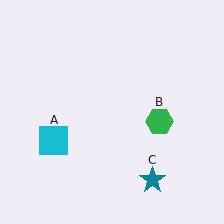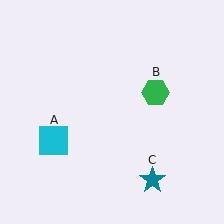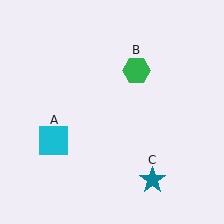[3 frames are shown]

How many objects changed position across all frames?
1 object changed position: green hexagon (object B).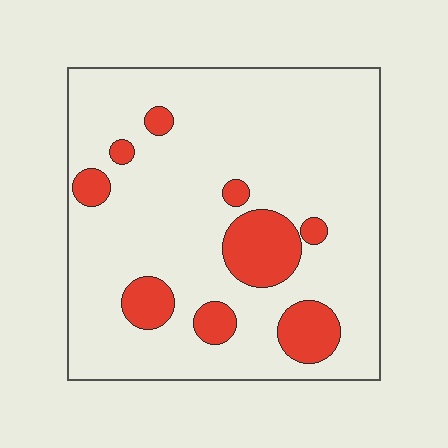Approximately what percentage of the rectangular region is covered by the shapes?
Approximately 15%.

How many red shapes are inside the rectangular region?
9.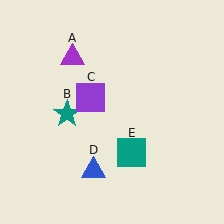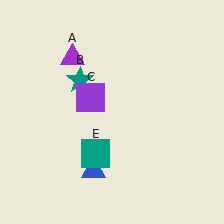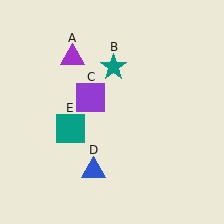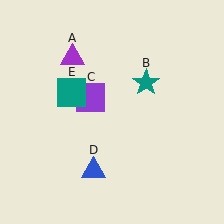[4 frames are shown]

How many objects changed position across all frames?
2 objects changed position: teal star (object B), teal square (object E).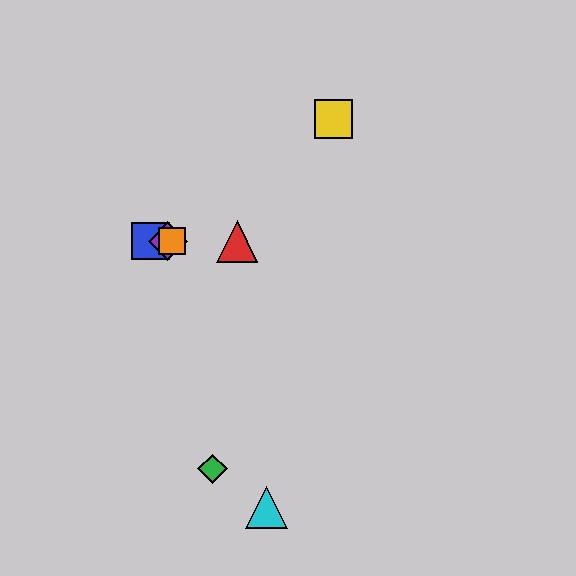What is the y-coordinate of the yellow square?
The yellow square is at y≈119.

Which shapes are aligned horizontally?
The red triangle, the blue square, the purple diamond, the orange square are aligned horizontally.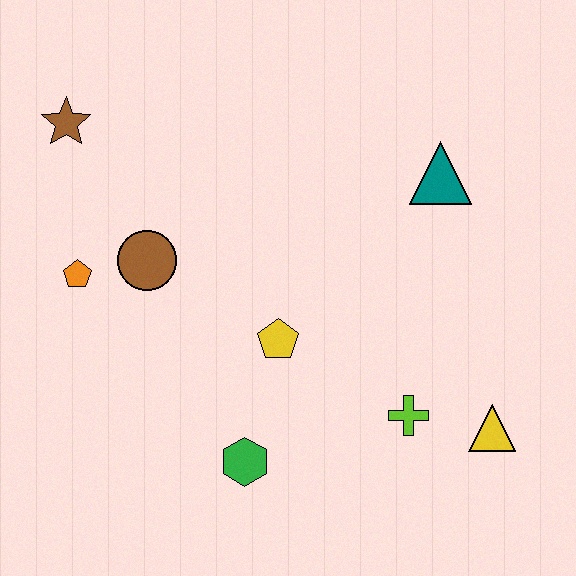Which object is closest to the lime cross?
The yellow triangle is closest to the lime cross.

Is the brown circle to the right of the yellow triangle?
No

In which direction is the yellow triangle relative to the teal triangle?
The yellow triangle is below the teal triangle.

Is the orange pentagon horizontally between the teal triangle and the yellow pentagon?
No